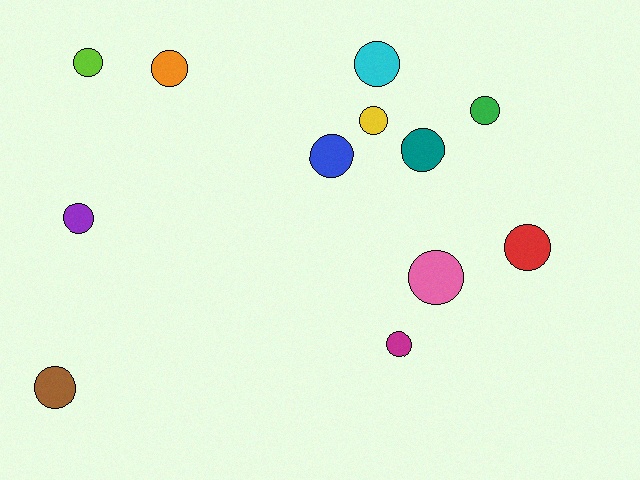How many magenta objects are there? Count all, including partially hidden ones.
There is 1 magenta object.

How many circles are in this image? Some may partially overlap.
There are 12 circles.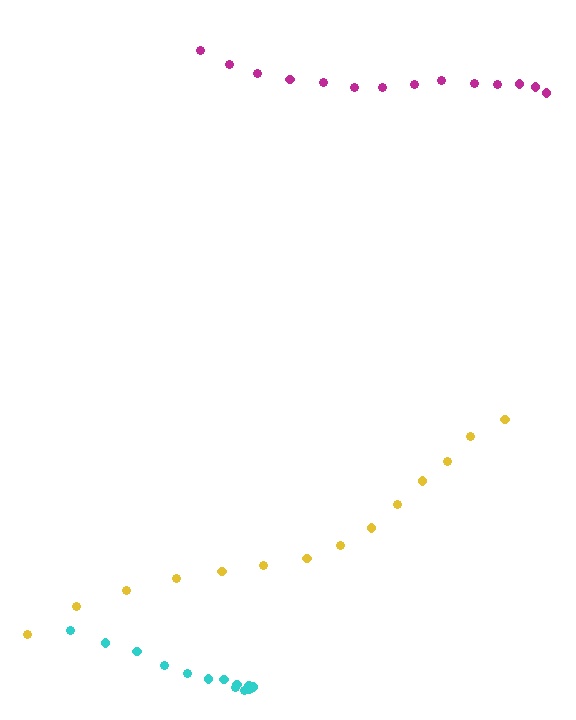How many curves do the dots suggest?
There are 3 distinct paths.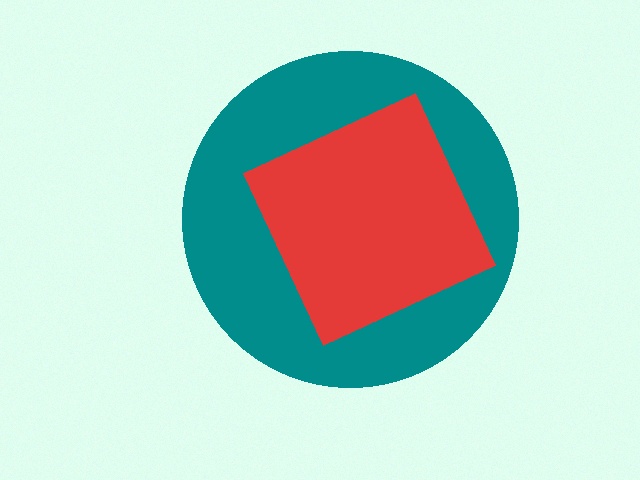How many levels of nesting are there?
2.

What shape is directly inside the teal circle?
The red diamond.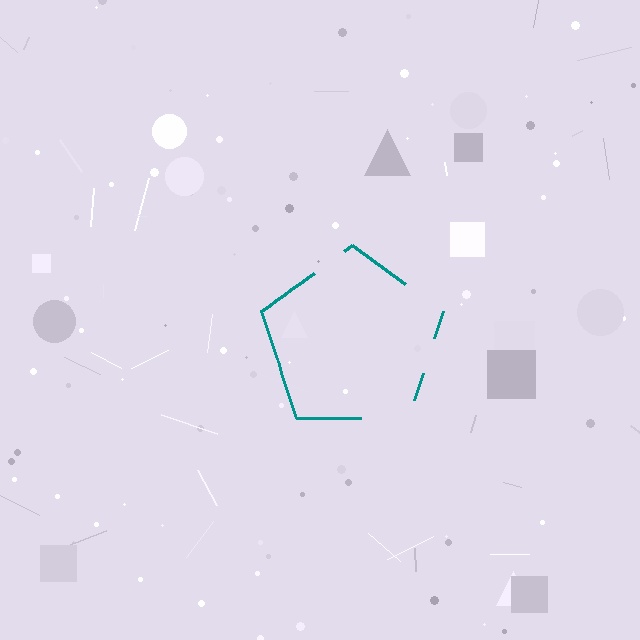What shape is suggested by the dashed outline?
The dashed outline suggests a pentagon.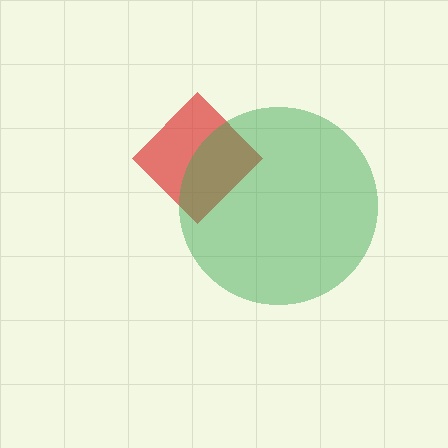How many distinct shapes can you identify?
There are 2 distinct shapes: a red diamond, a green circle.